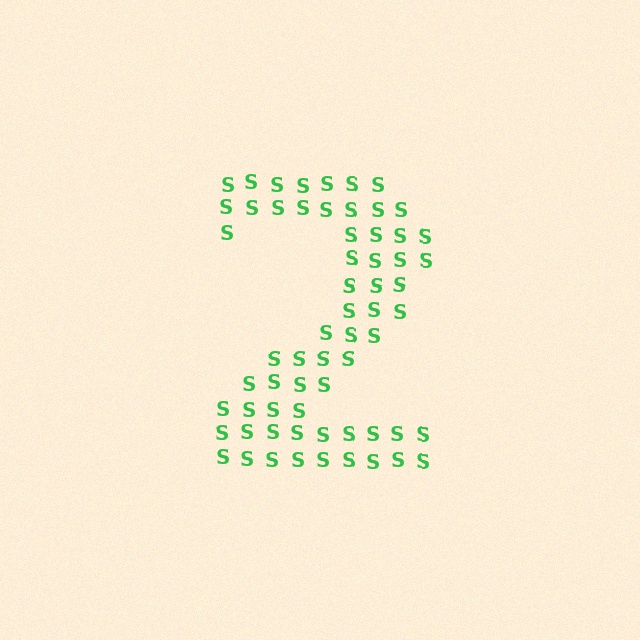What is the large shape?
The large shape is the digit 2.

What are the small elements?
The small elements are letter S's.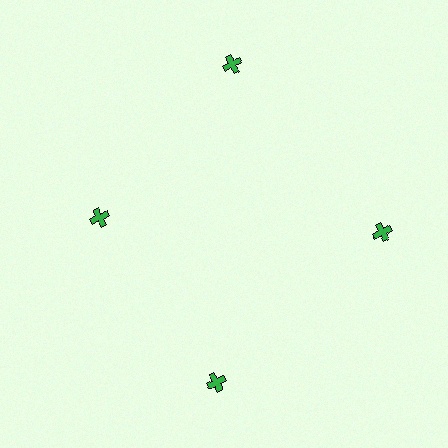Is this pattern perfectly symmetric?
No. The 4 green crosses are arranged in a ring, but one element near the 9 o'clock position is pulled inward toward the center, breaking the 4-fold rotational symmetry.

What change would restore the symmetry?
The symmetry would be restored by moving it outward, back onto the ring so that all 4 crosses sit at equal angles and equal distance from the center.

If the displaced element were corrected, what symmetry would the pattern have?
It would have 4-fold rotational symmetry — the pattern would map onto itself every 90 degrees.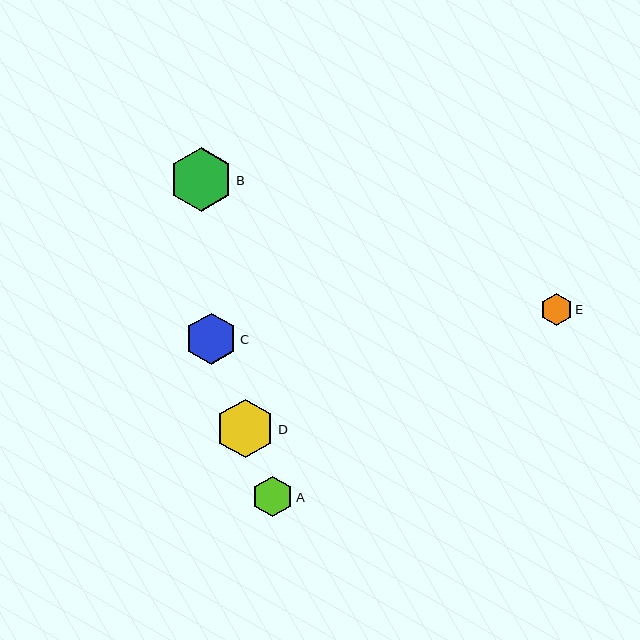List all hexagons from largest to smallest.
From largest to smallest: B, D, C, A, E.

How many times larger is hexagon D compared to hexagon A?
Hexagon D is approximately 1.4 times the size of hexagon A.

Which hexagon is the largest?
Hexagon B is the largest with a size of approximately 63 pixels.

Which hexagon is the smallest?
Hexagon E is the smallest with a size of approximately 32 pixels.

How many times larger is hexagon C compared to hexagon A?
Hexagon C is approximately 1.3 times the size of hexagon A.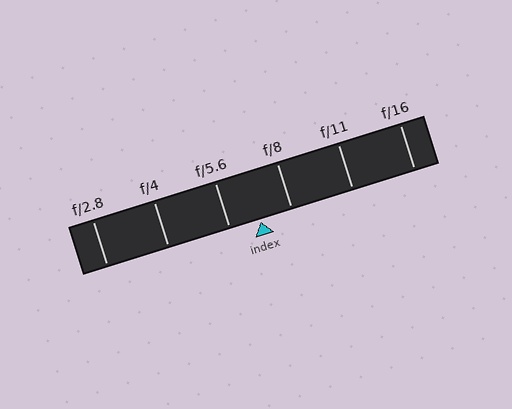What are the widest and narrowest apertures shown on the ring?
The widest aperture shown is f/2.8 and the narrowest is f/16.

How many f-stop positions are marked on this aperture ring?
There are 6 f-stop positions marked.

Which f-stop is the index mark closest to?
The index mark is closest to f/5.6.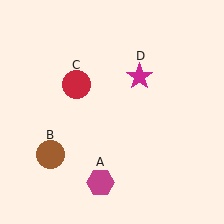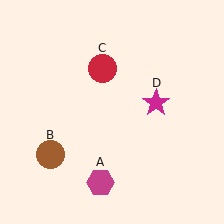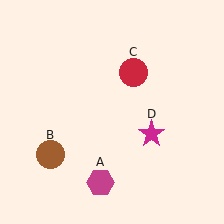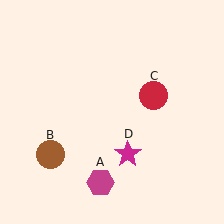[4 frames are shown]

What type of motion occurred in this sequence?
The red circle (object C), magenta star (object D) rotated clockwise around the center of the scene.